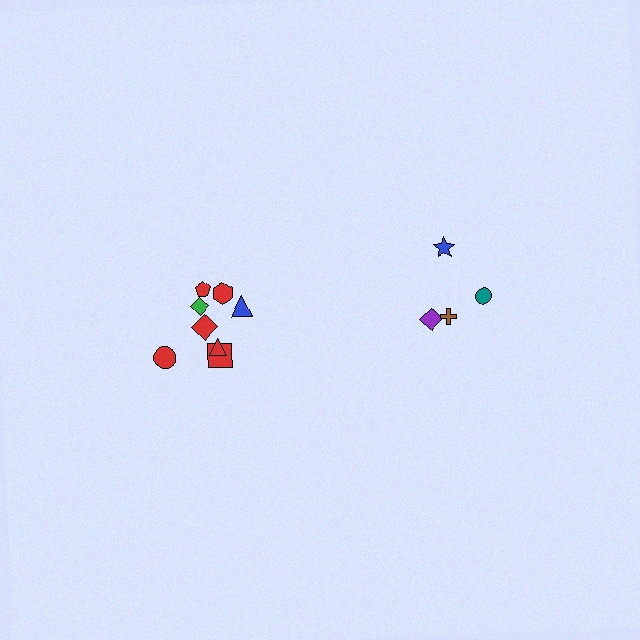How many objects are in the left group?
There are 8 objects.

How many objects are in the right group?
There are 4 objects.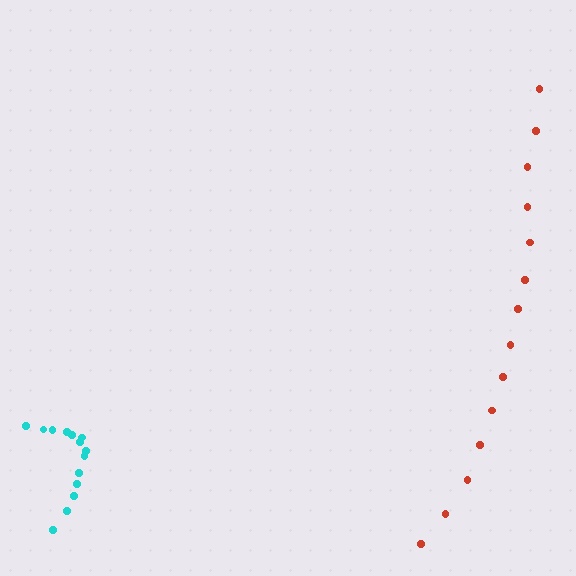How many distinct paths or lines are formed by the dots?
There are 2 distinct paths.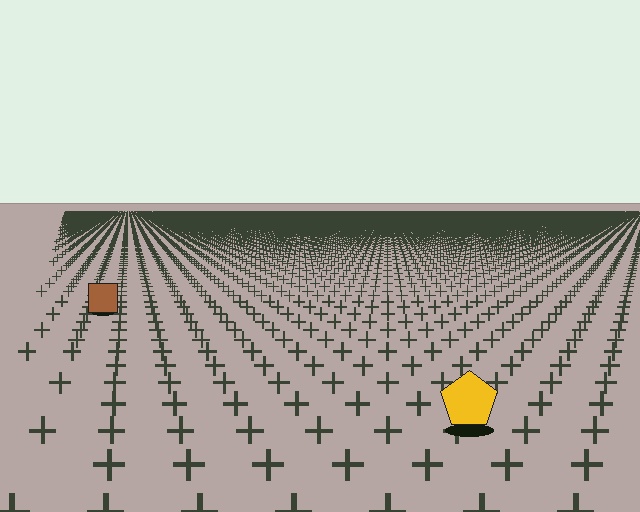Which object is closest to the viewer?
The yellow pentagon is closest. The texture marks near it are larger and more spread out.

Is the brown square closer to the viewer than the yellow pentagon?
No. The yellow pentagon is closer — you can tell from the texture gradient: the ground texture is coarser near it.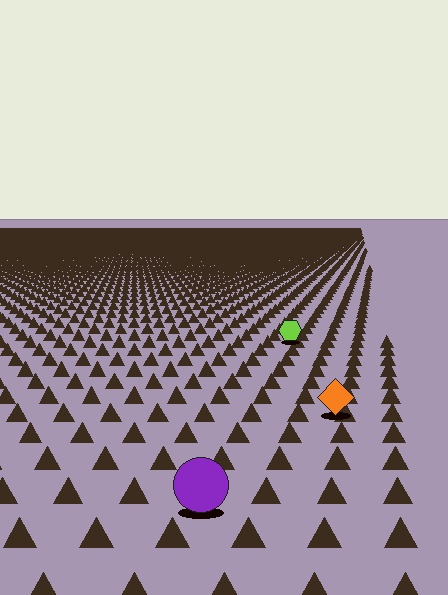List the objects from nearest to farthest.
From nearest to farthest: the purple circle, the orange diamond, the lime hexagon.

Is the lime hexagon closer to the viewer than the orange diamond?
No. The orange diamond is closer — you can tell from the texture gradient: the ground texture is coarser near it.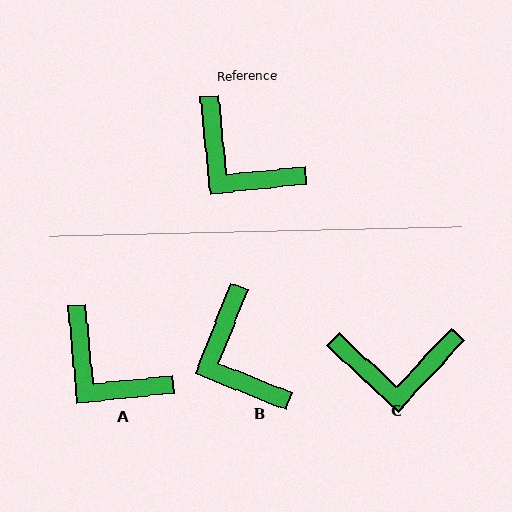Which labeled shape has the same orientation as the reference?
A.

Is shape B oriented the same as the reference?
No, it is off by about 27 degrees.